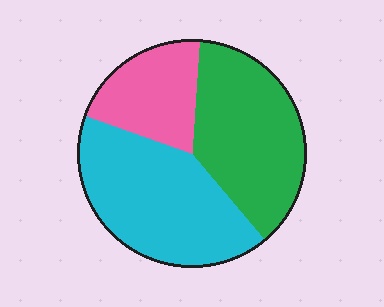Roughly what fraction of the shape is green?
Green covers 38% of the shape.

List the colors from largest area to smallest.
From largest to smallest: cyan, green, pink.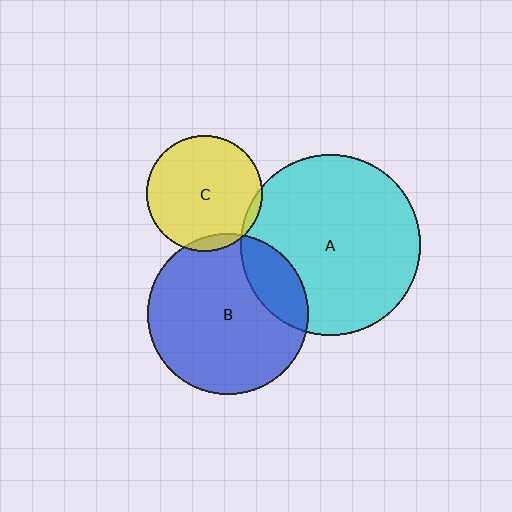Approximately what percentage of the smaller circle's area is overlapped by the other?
Approximately 20%.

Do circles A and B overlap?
Yes.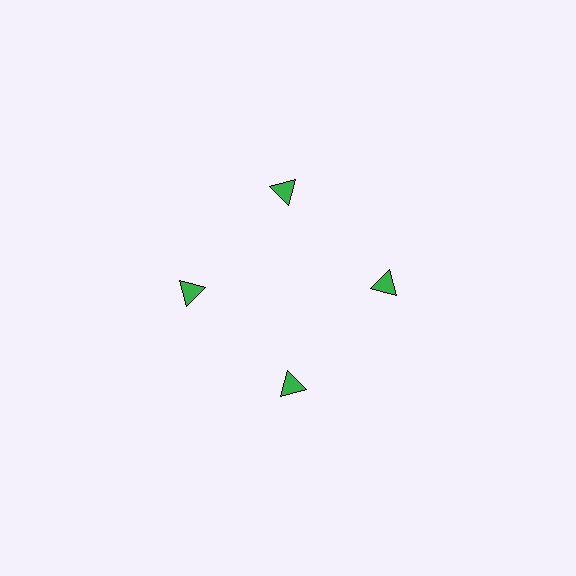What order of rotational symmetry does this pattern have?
This pattern has 4-fold rotational symmetry.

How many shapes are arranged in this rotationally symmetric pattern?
There are 4 shapes, arranged in 4 groups of 1.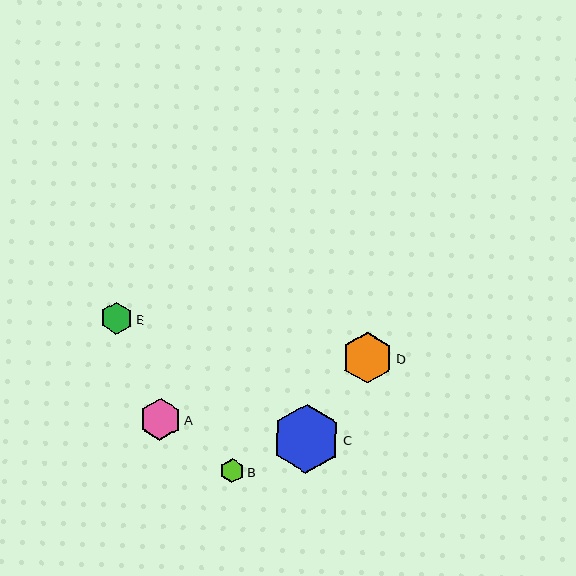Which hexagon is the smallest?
Hexagon B is the smallest with a size of approximately 24 pixels.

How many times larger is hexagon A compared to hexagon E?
Hexagon A is approximately 1.3 times the size of hexagon E.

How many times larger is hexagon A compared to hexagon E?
Hexagon A is approximately 1.3 times the size of hexagon E.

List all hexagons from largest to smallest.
From largest to smallest: C, D, A, E, B.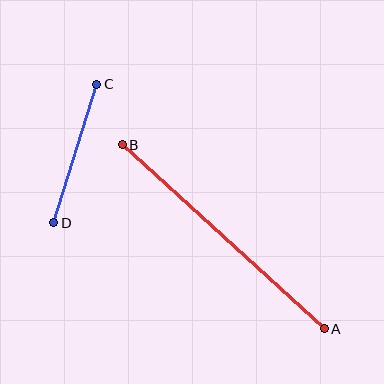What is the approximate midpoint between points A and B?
The midpoint is at approximately (223, 237) pixels.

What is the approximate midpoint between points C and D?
The midpoint is at approximately (75, 153) pixels.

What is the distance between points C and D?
The distance is approximately 145 pixels.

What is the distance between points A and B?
The distance is approximately 273 pixels.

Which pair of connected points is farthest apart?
Points A and B are farthest apart.